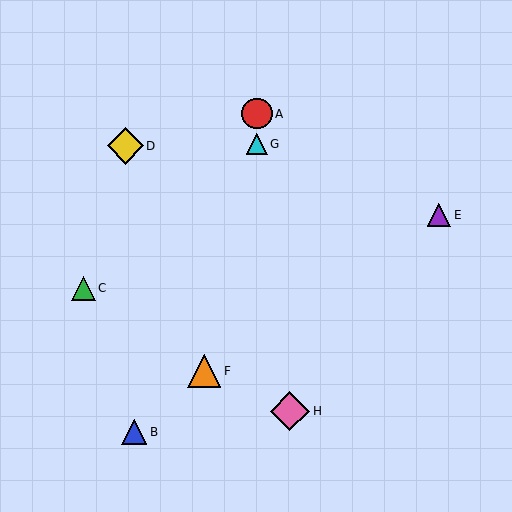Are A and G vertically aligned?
Yes, both are at x≈257.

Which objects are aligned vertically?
Objects A, G are aligned vertically.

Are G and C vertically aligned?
No, G is at x≈257 and C is at x≈84.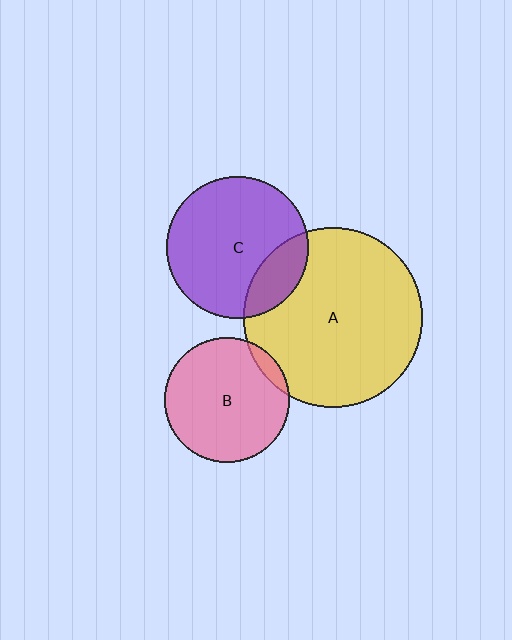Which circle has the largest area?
Circle A (yellow).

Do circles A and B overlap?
Yes.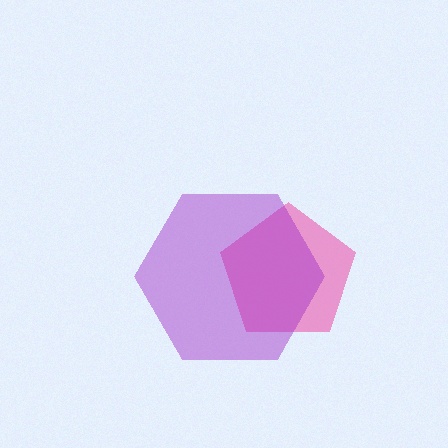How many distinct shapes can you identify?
There are 2 distinct shapes: a pink pentagon, a purple hexagon.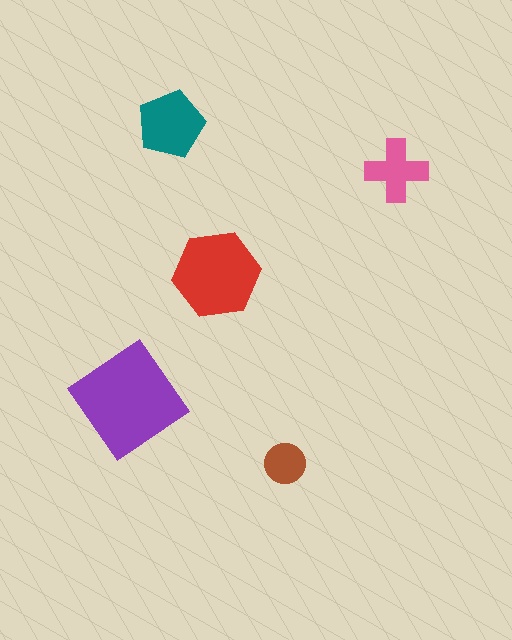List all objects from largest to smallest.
The purple diamond, the red hexagon, the teal pentagon, the pink cross, the brown circle.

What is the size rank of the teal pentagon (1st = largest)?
3rd.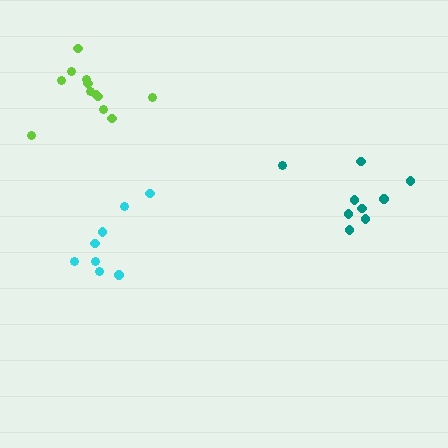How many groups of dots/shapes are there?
There are 3 groups.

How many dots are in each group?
Group 1: 12 dots, Group 2: 9 dots, Group 3: 8 dots (29 total).